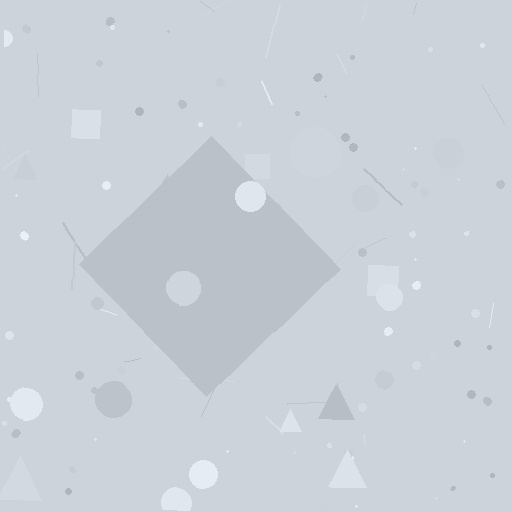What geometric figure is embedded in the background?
A diamond is embedded in the background.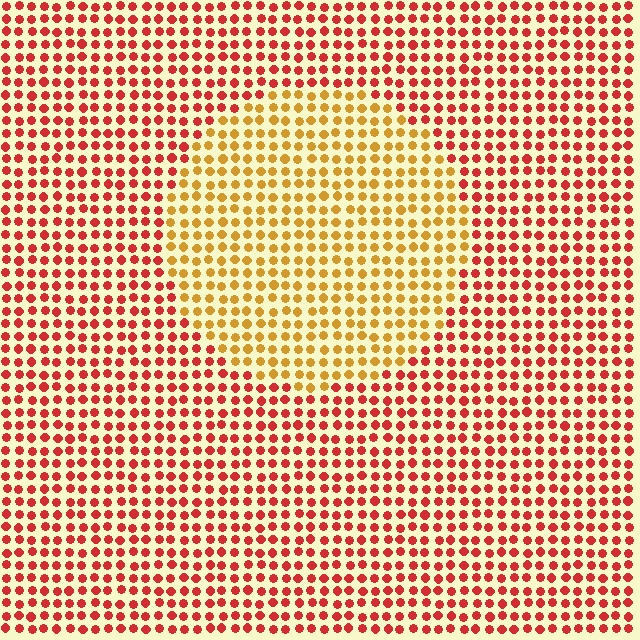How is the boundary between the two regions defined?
The boundary is defined purely by a slight shift in hue (about 41 degrees). Spacing, size, and orientation are identical on both sides.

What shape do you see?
I see a circle.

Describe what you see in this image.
The image is filled with small red elements in a uniform arrangement. A circle-shaped region is visible where the elements are tinted to a slightly different hue, forming a subtle color boundary.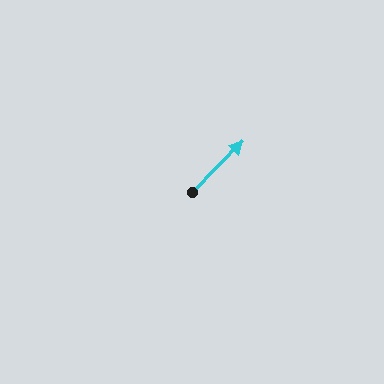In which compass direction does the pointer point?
Northeast.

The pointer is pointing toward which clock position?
Roughly 1 o'clock.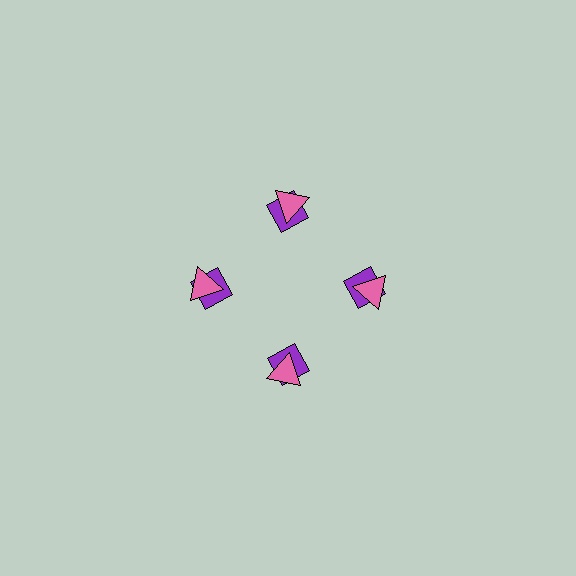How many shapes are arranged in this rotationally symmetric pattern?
There are 8 shapes, arranged in 4 groups of 2.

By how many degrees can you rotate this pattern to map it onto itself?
The pattern maps onto itself every 90 degrees of rotation.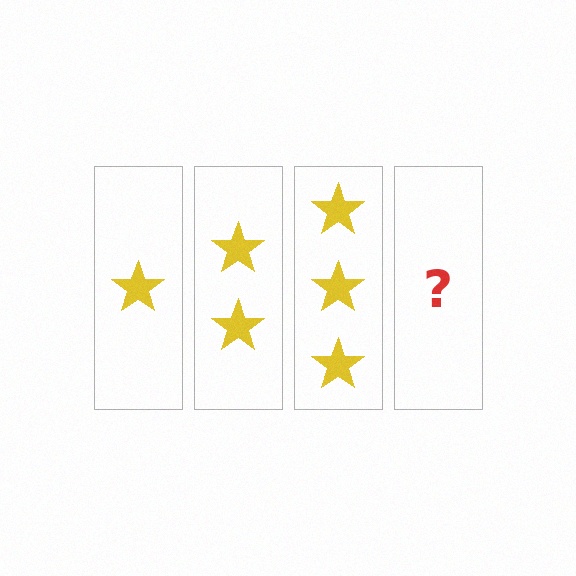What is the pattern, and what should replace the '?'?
The pattern is that each step adds one more star. The '?' should be 4 stars.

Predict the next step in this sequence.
The next step is 4 stars.